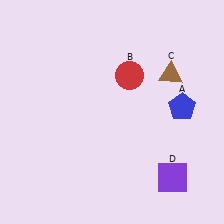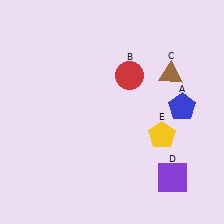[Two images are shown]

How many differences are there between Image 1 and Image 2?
There is 1 difference between the two images.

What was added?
A yellow pentagon (E) was added in Image 2.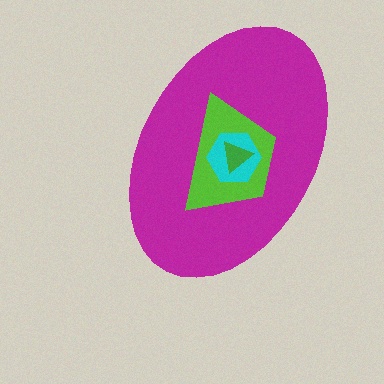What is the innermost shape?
The green triangle.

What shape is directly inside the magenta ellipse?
The lime trapezoid.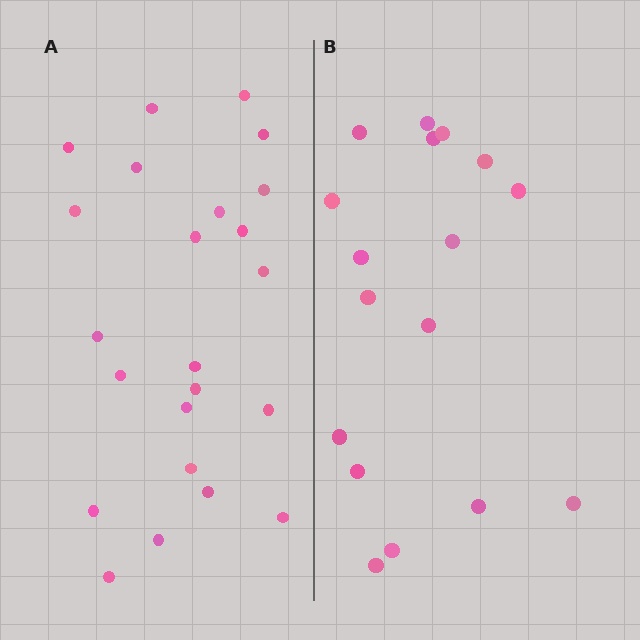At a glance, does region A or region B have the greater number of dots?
Region A (the left region) has more dots.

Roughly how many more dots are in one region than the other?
Region A has about 6 more dots than region B.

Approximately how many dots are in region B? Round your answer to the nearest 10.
About 20 dots. (The exact count is 17, which rounds to 20.)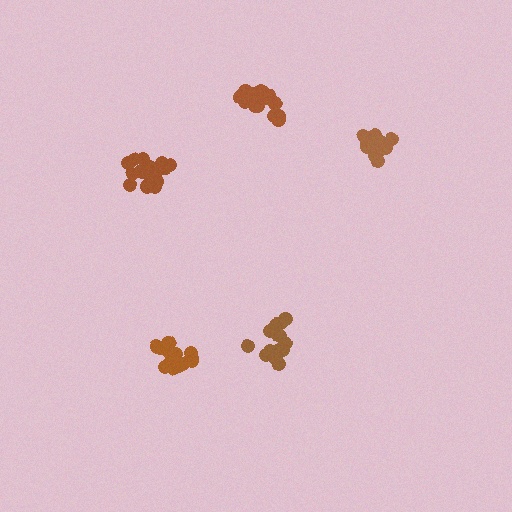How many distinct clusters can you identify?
There are 5 distinct clusters.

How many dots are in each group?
Group 1: 18 dots, Group 2: 14 dots, Group 3: 15 dots, Group 4: 14 dots, Group 5: 18 dots (79 total).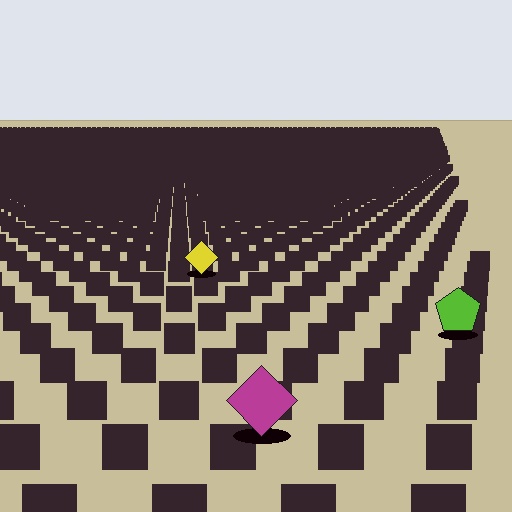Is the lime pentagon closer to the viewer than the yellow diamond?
Yes. The lime pentagon is closer — you can tell from the texture gradient: the ground texture is coarser near it.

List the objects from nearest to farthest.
From nearest to farthest: the magenta diamond, the lime pentagon, the yellow diamond.